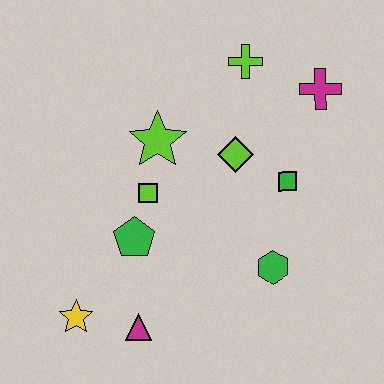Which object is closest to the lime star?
The lime square is closest to the lime star.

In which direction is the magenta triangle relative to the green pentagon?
The magenta triangle is below the green pentagon.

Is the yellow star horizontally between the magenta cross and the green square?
No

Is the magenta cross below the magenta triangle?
No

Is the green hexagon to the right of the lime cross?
Yes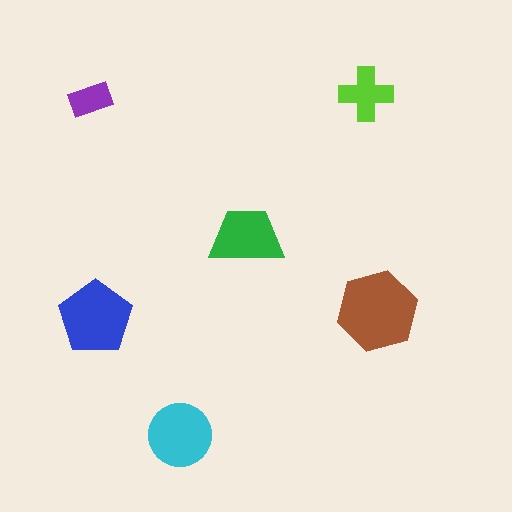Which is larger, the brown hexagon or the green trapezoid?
The brown hexagon.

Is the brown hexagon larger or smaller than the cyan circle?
Larger.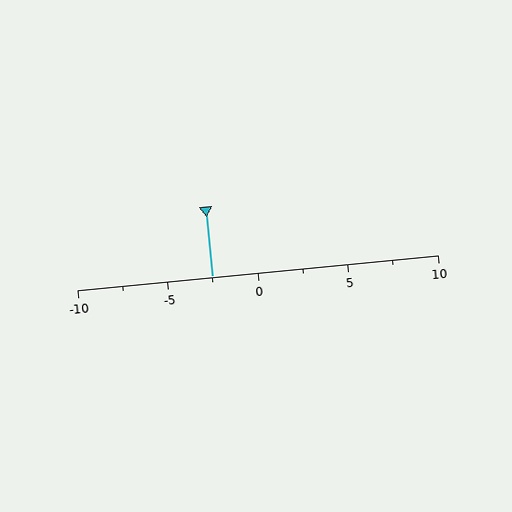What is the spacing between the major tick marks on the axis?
The major ticks are spaced 5 apart.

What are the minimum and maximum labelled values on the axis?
The axis runs from -10 to 10.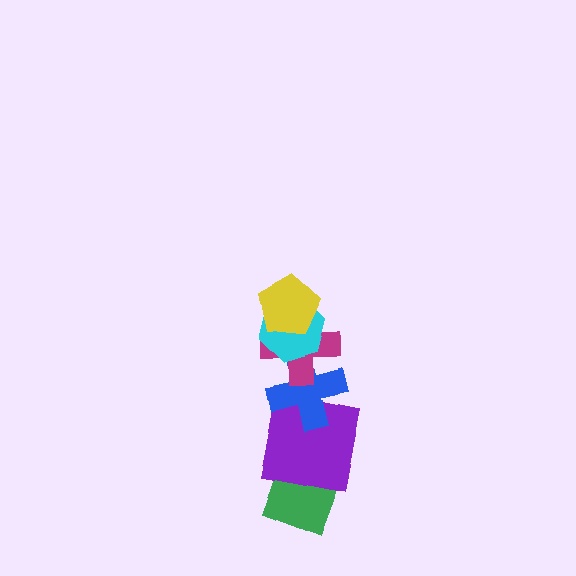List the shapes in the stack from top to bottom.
From top to bottom: the yellow pentagon, the cyan hexagon, the magenta cross, the blue cross, the purple square, the green diamond.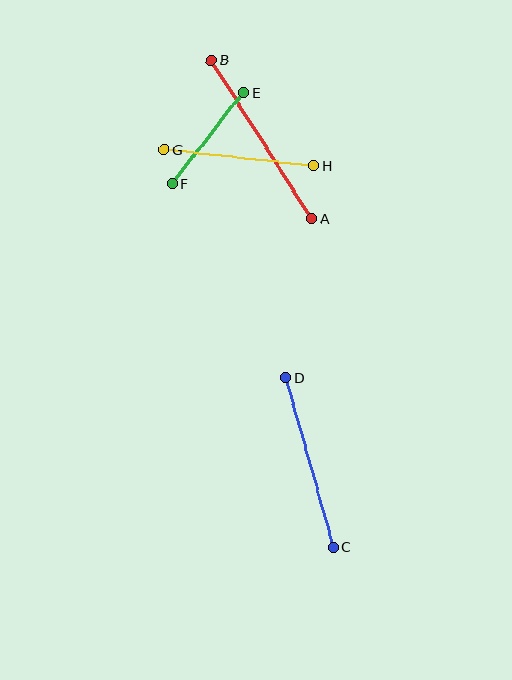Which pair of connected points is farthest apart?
Points A and B are farthest apart.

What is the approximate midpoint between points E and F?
The midpoint is at approximately (208, 138) pixels.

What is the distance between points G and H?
The distance is approximately 150 pixels.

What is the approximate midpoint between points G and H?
The midpoint is at approximately (239, 157) pixels.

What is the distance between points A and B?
The distance is approximately 188 pixels.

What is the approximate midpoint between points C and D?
The midpoint is at approximately (310, 462) pixels.